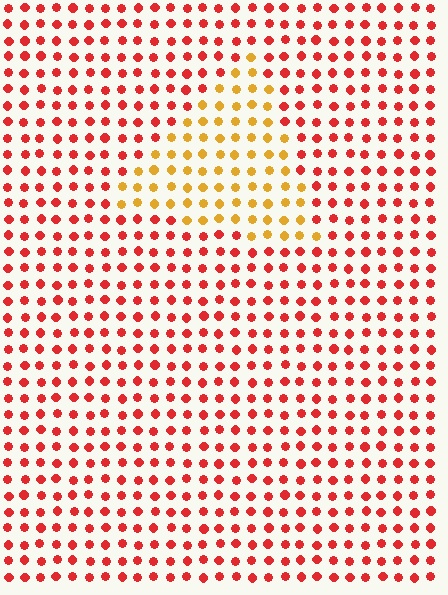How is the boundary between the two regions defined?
The boundary is defined purely by a slight shift in hue (about 43 degrees). Spacing, size, and orientation are identical on both sides.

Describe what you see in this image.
The image is filled with small red elements in a uniform arrangement. A triangle-shaped region is visible where the elements are tinted to a slightly different hue, forming a subtle color boundary.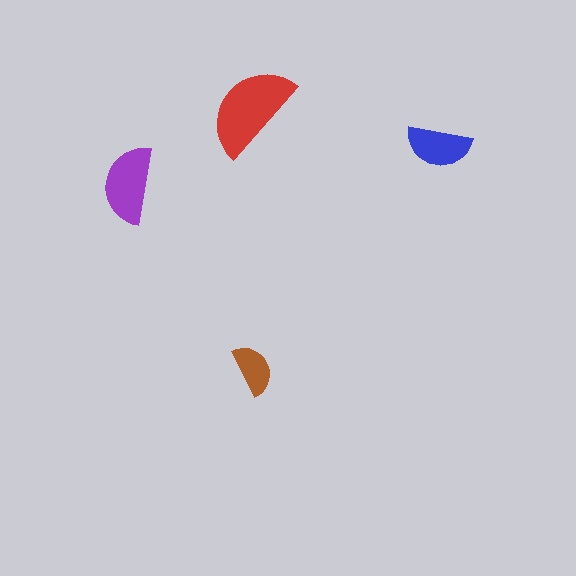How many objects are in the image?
There are 4 objects in the image.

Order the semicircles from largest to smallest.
the red one, the purple one, the blue one, the brown one.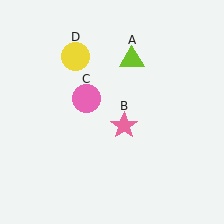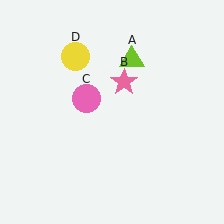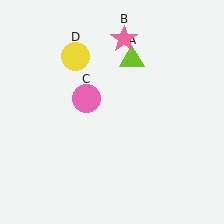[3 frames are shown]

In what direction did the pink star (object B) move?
The pink star (object B) moved up.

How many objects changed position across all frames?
1 object changed position: pink star (object B).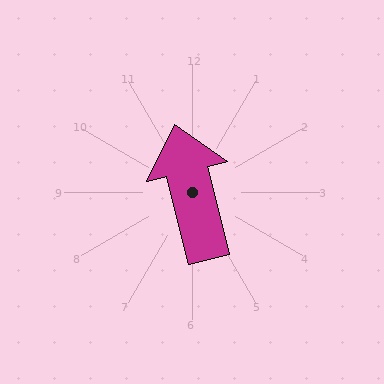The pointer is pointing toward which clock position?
Roughly 12 o'clock.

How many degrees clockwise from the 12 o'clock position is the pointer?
Approximately 346 degrees.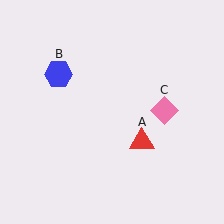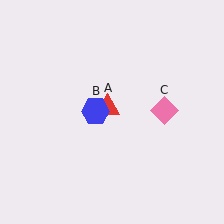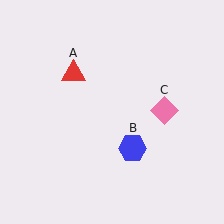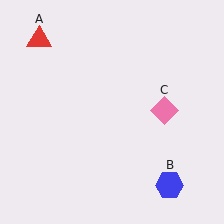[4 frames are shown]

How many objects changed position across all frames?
2 objects changed position: red triangle (object A), blue hexagon (object B).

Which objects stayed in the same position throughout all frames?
Pink diamond (object C) remained stationary.